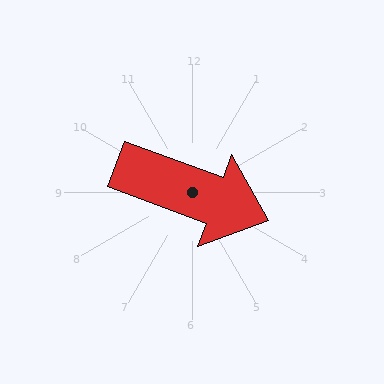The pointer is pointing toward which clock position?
Roughly 4 o'clock.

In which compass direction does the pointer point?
East.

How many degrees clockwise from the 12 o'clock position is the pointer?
Approximately 110 degrees.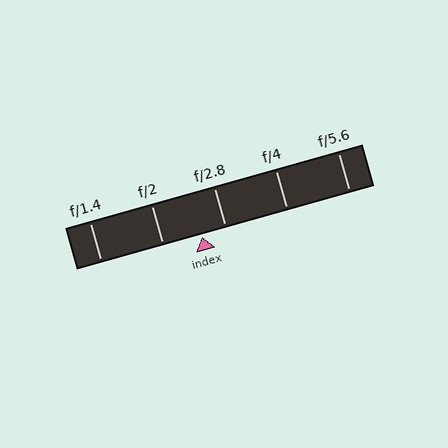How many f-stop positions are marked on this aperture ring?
There are 5 f-stop positions marked.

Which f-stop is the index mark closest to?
The index mark is closest to f/2.8.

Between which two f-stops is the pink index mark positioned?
The index mark is between f/2 and f/2.8.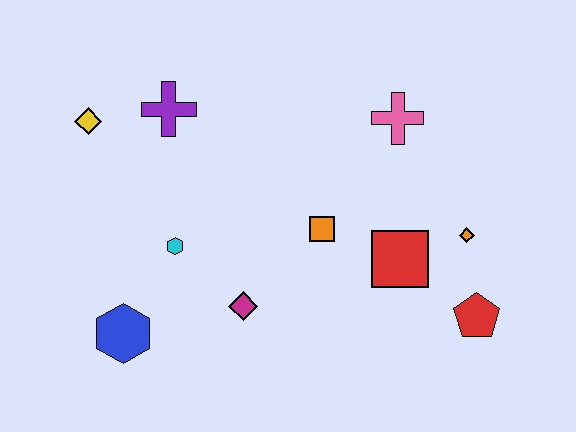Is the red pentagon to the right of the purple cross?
Yes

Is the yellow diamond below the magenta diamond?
No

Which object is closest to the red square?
The orange diamond is closest to the red square.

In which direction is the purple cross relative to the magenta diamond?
The purple cross is above the magenta diamond.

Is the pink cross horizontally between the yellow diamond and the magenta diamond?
No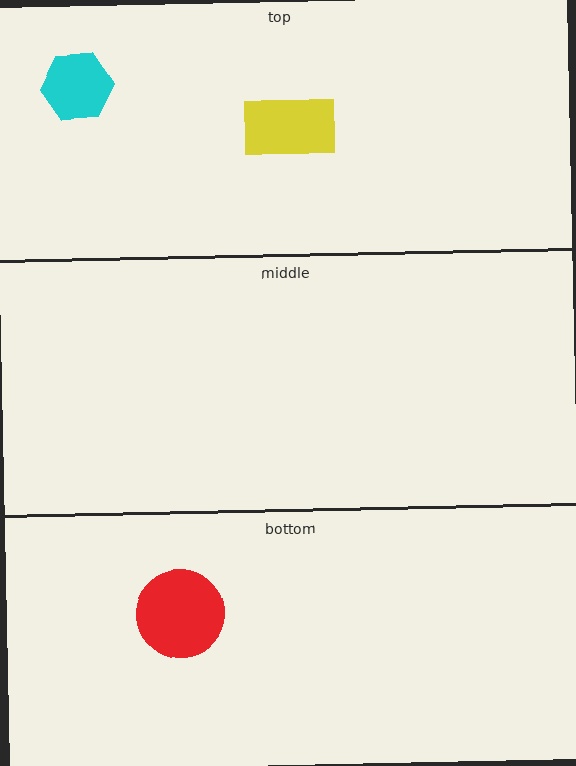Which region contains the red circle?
The bottom region.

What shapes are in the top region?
The yellow rectangle, the cyan hexagon.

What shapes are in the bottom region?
The red circle.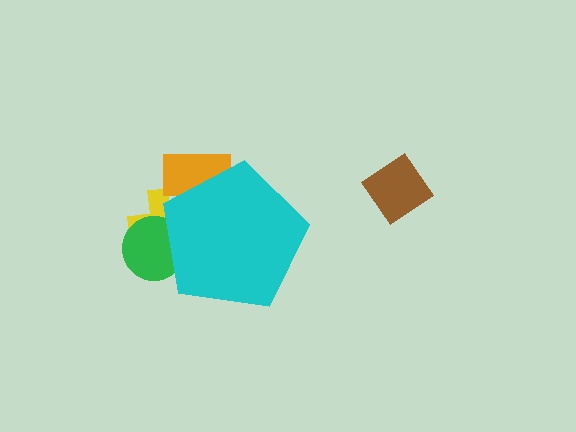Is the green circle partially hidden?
Yes, the green circle is partially hidden behind the cyan pentagon.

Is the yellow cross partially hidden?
Yes, the yellow cross is partially hidden behind the cyan pentagon.